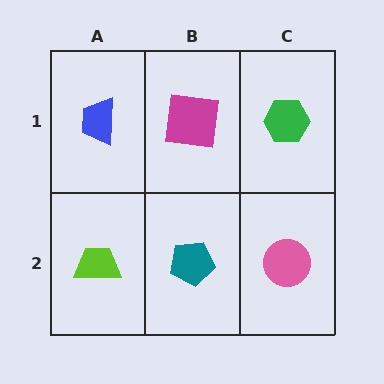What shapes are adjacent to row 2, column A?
A blue trapezoid (row 1, column A), a teal pentagon (row 2, column B).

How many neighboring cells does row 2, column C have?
2.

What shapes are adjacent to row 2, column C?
A green hexagon (row 1, column C), a teal pentagon (row 2, column B).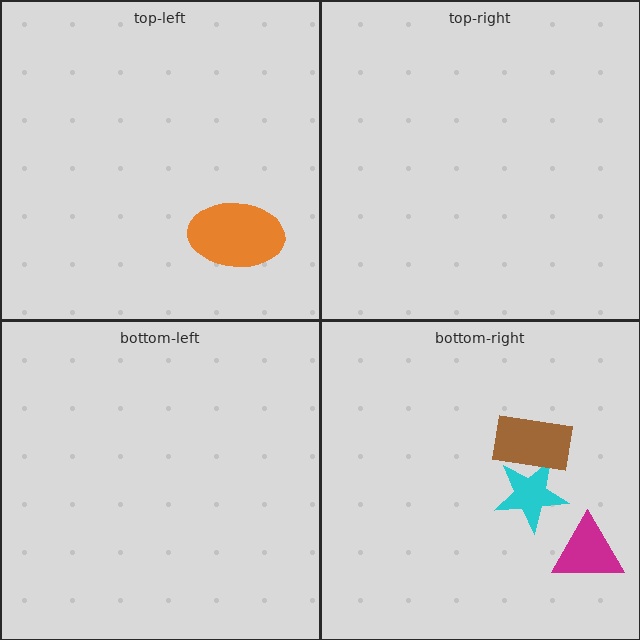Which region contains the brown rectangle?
The bottom-right region.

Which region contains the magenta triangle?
The bottom-right region.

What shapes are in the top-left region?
The orange ellipse.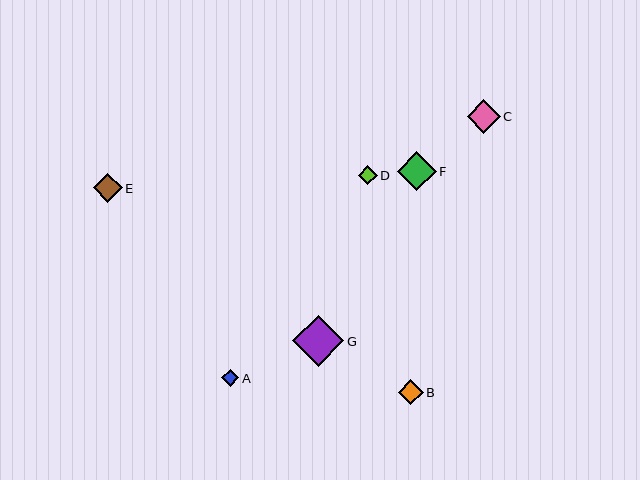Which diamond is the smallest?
Diamond A is the smallest with a size of approximately 17 pixels.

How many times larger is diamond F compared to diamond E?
Diamond F is approximately 1.4 times the size of diamond E.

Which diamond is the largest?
Diamond G is the largest with a size of approximately 51 pixels.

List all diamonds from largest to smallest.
From largest to smallest: G, F, C, E, B, D, A.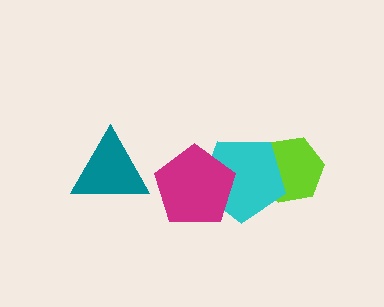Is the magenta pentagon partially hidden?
No, no other shape covers it.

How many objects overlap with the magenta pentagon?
1 object overlaps with the magenta pentagon.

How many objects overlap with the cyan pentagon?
2 objects overlap with the cyan pentagon.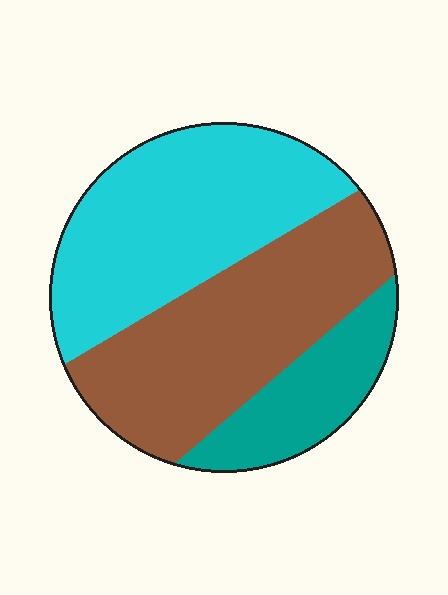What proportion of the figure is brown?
Brown takes up between a quarter and a half of the figure.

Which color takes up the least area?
Teal, at roughly 20%.